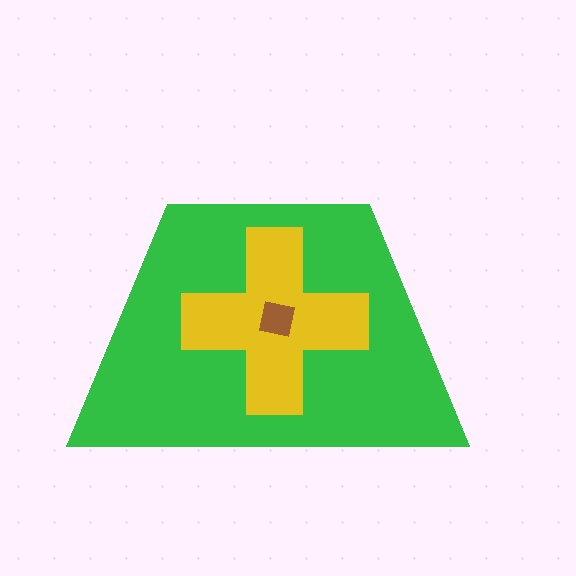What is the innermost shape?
The brown square.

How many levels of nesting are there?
3.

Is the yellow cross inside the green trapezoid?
Yes.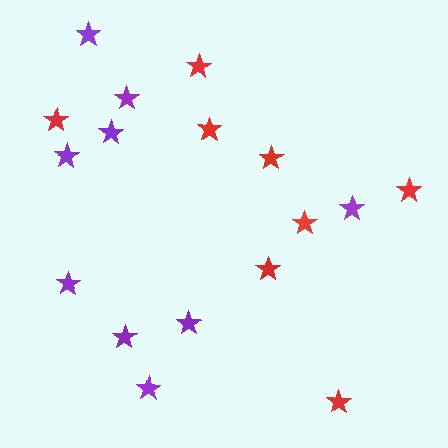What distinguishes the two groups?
There are 2 groups: one group of red stars (8) and one group of purple stars (9).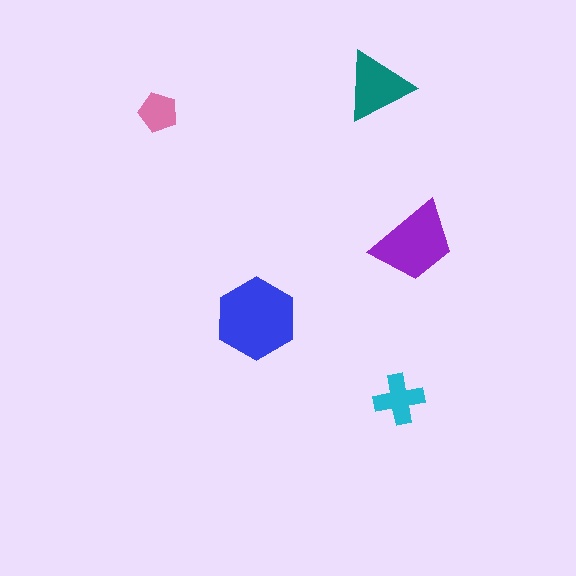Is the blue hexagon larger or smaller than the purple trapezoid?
Larger.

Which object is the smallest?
The pink pentagon.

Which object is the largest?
The blue hexagon.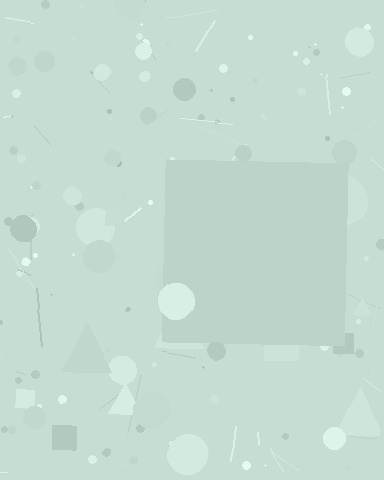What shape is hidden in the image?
A square is hidden in the image.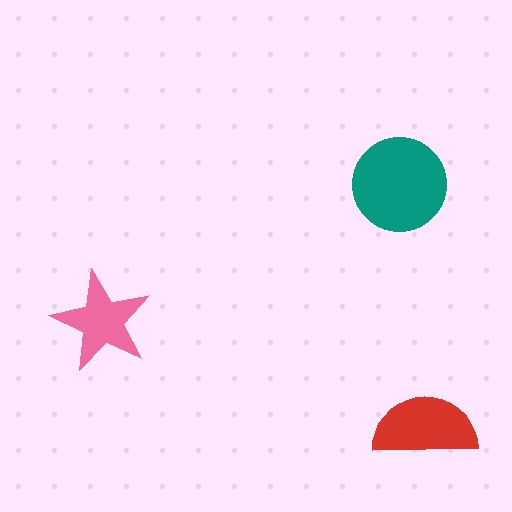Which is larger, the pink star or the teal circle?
The teal circle.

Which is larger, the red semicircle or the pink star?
The red semicircle.